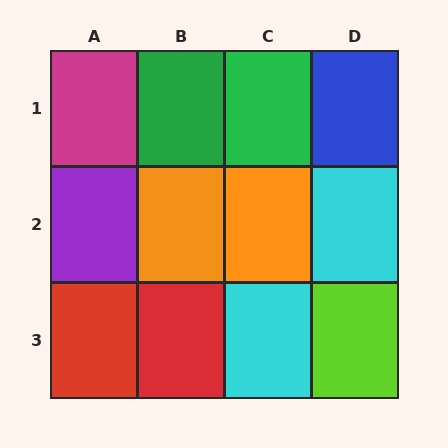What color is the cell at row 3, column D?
Lime.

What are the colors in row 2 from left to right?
Purple, orange, orange, cyan.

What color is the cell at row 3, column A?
Red.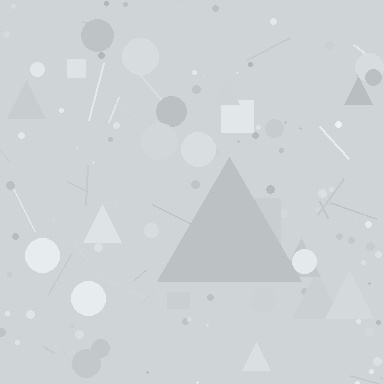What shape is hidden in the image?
A triangle is hidden in the image.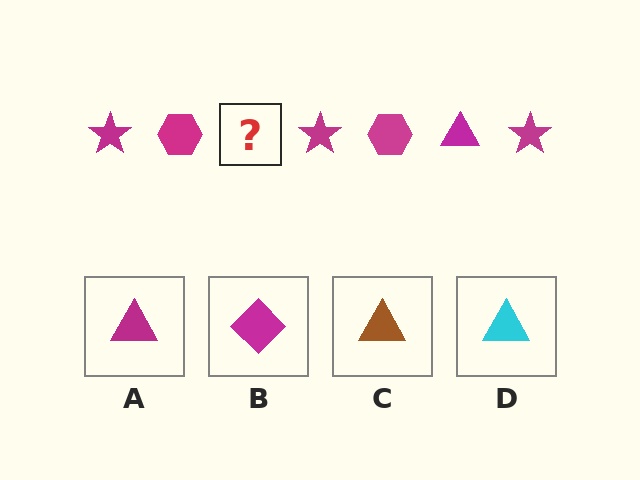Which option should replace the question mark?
Option A.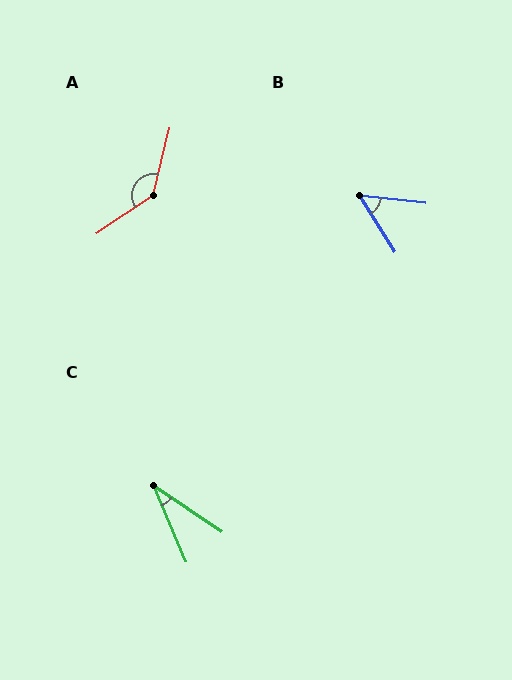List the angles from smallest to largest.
C (33°), B (52°), A (137°).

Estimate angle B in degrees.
Approximately 52 degrees.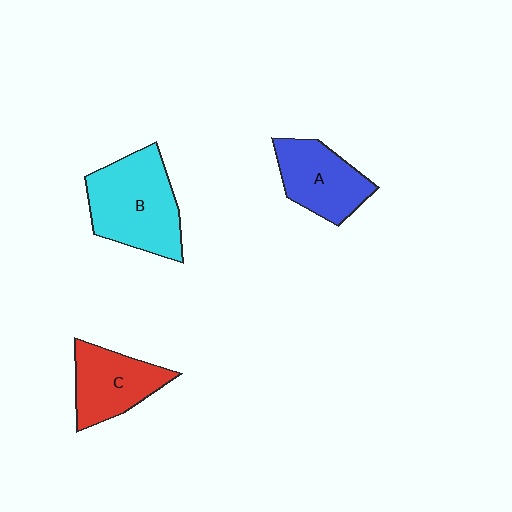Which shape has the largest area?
Shape B (cyan).